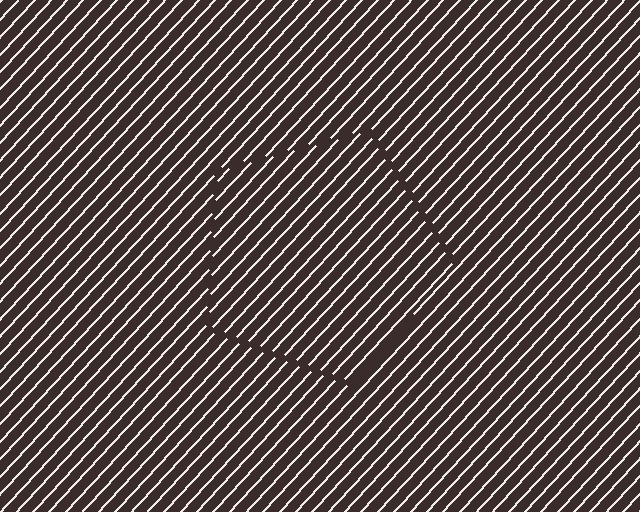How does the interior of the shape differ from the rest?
The interior of the shape contains the same grating, shifted by half a period — the contour is defined by the phase discontinuity where line-ends from the inner and outer gratings abut.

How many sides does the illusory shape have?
5 sides — the line-ends trace a pentagon.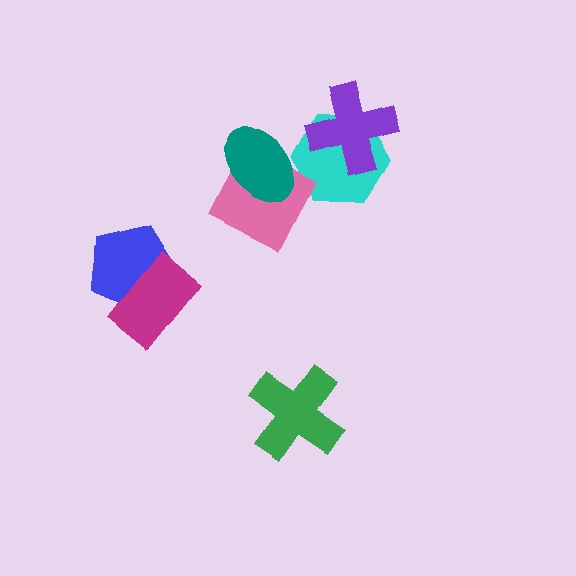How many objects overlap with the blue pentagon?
1 object overlaps with the blue pentagon.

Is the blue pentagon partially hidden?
Yes, it is partially covered by another shape.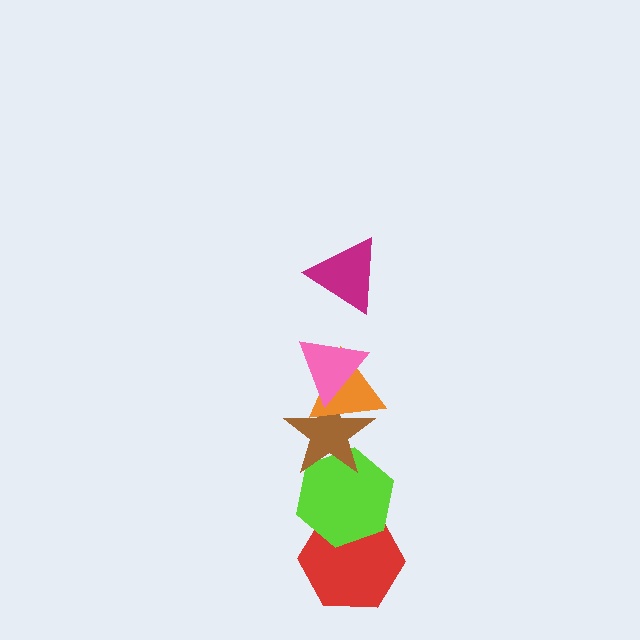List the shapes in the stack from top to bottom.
From top to bottom: the magenta triangle, the pink triangle, the orange triangle, the brown star, the lime hexagon, the red hexagon.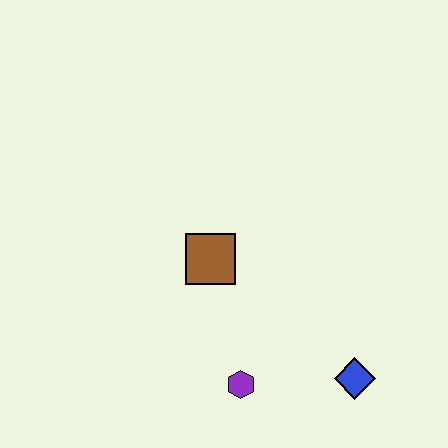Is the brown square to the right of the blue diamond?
No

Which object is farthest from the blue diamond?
The brown square is farthest from the blue diamond.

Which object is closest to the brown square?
The purple hexagon is closest to the brown square.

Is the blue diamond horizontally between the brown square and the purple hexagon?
No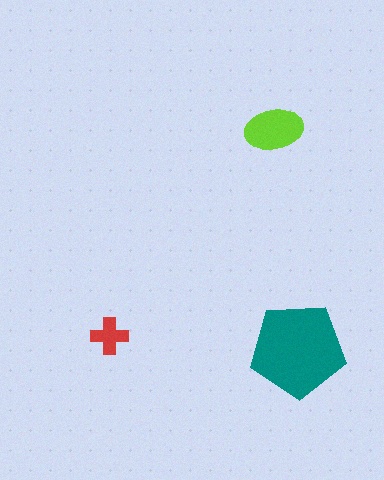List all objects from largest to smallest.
The teal pentagon, the lime ellipse, the red cross.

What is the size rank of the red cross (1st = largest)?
3rd.